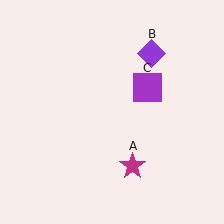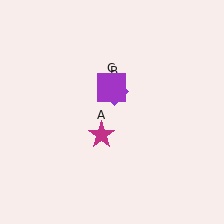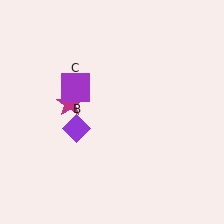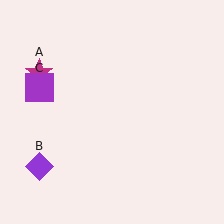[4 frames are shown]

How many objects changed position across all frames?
3 objects changed position: magenta star (object A), purple diamond (object B), purple square (object C).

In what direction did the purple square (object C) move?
The purple square (object C) moved left.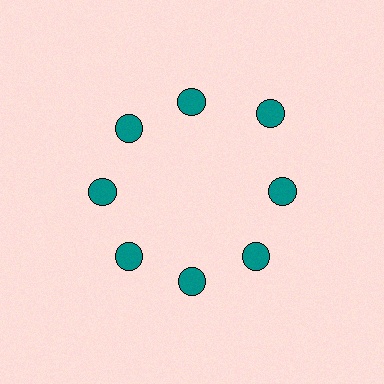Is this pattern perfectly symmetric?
No. The 8 teal circles are arranged in a ring, but one element near the 2 o'clock position is pushed outward from the center, breaking the 8-fold rotational symmetry.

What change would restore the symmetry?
The symmetry would be restored by moving it inward, back onto the ring so that all 8 circles sit at equal angles and equal distance from the center.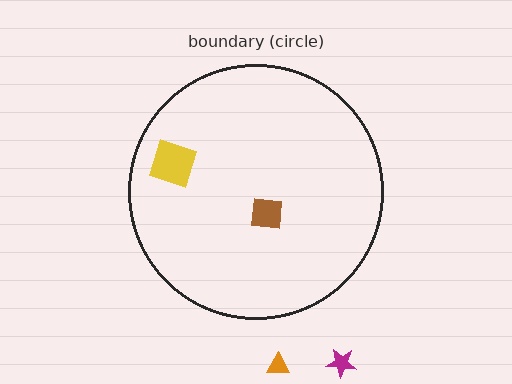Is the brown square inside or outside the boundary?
Inside.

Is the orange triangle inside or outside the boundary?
Outside.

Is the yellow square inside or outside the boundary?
Inside.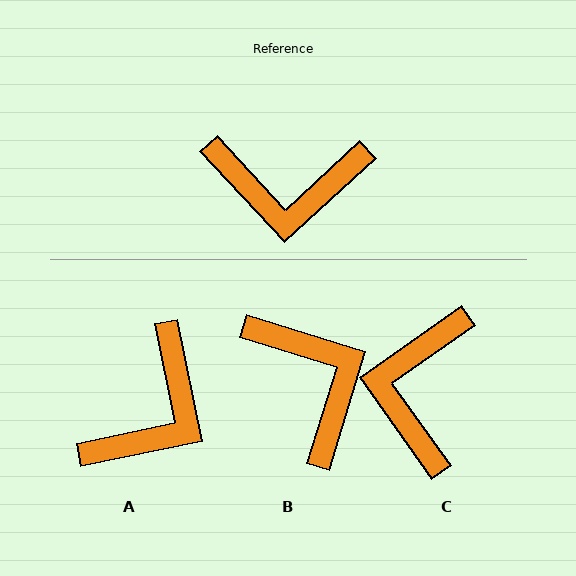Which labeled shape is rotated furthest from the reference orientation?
B, about 120 degrees away.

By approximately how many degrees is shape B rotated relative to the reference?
Approximately 120 degrees counter-clockwise.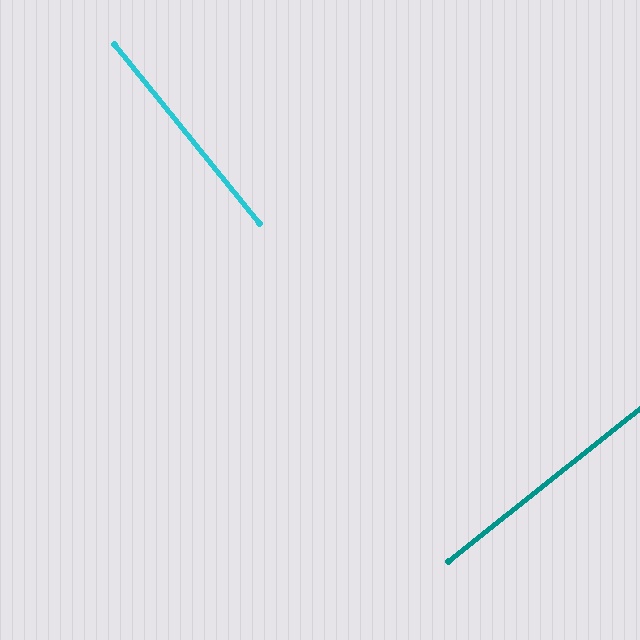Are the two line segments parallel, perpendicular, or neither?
Perpendicular — they meet at approximately 90°.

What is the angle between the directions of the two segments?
Approximately 90 degrees.